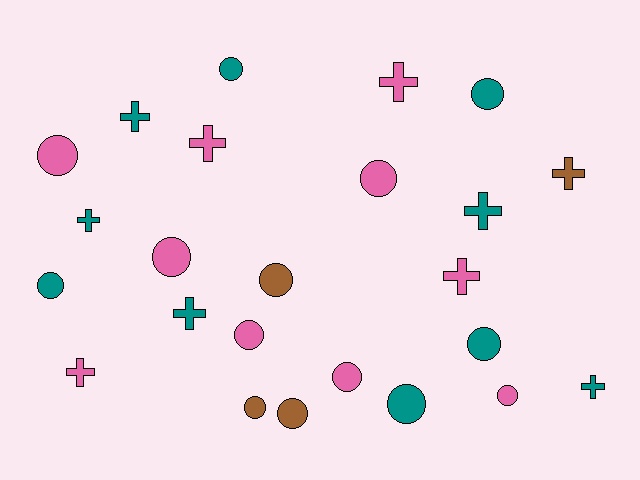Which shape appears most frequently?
Circle, with 14 objects.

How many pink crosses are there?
There are 4 pink crosses.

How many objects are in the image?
There are 24 objects.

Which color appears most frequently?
Teal, with 10 objects.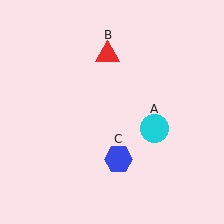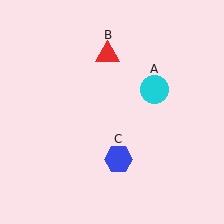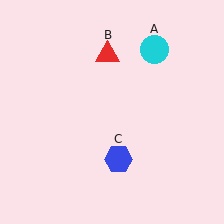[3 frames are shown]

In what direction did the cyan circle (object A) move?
The cyan circle (object A) moved up.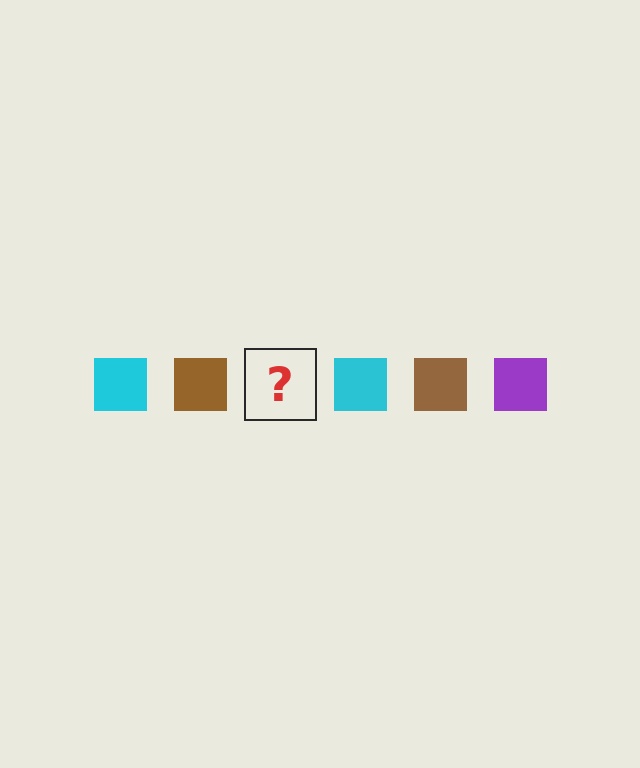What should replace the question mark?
The question mark should be replaced with a purple square.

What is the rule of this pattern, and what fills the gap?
The rule is that the pattern cycles through cyan, brown, purple squares. The gap should be filled with a purple square.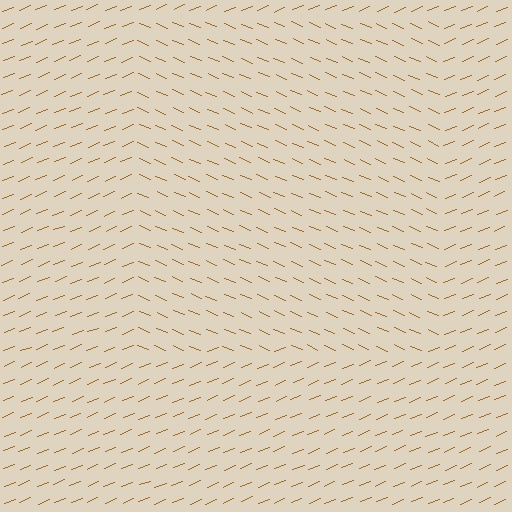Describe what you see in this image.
The image is filled with small brown line segments. A rectangle region in the image has lines oriented differently from the surrounding lines, creating a visible texture boundary.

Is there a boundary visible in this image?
Yes, there is a texture boundary formed by a change in line orientation.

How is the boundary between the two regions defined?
The boundary is defined purely by a change in line orientation (approximately 45 degrees difference). All lines are the same color and thickness.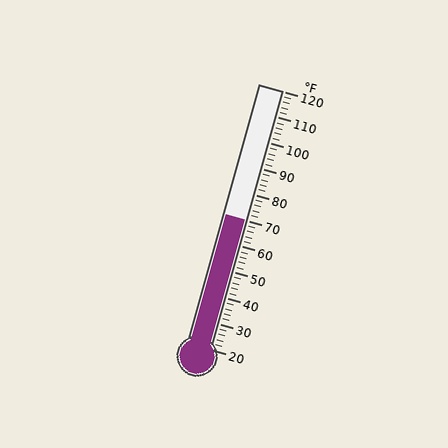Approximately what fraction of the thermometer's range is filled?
The thermometer is filled to approximately 50% of its range.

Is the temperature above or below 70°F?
The temperature is at 70°F.